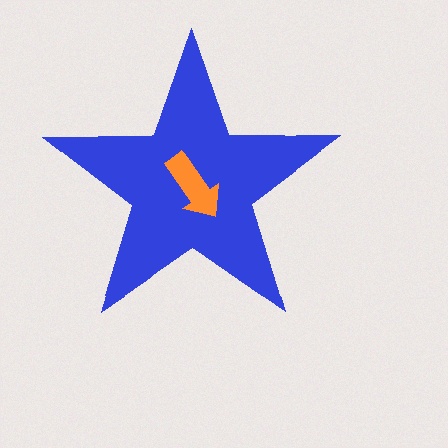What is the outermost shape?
The blue star.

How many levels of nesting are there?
2.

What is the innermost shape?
The orange arrow.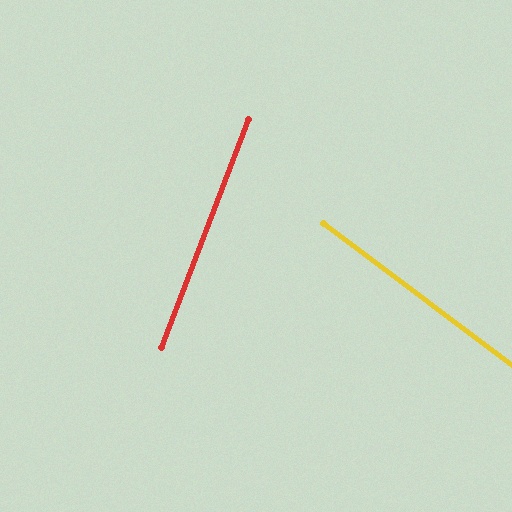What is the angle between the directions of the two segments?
Approximately 74 degrees.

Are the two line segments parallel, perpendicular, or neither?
Neither parallel nor perpendicular — they differ by about 74°.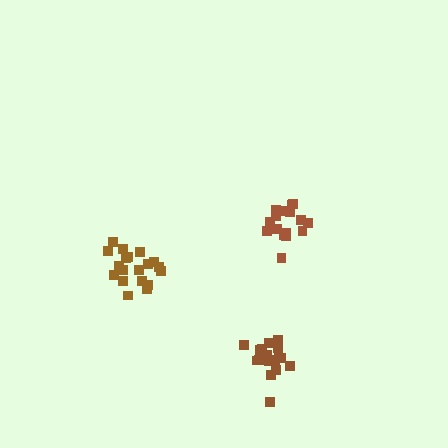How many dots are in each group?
Group 1: 16 dots, Group 2: 19 dots, Group 3: 17 dots (52 total).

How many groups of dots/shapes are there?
There are 3 groups.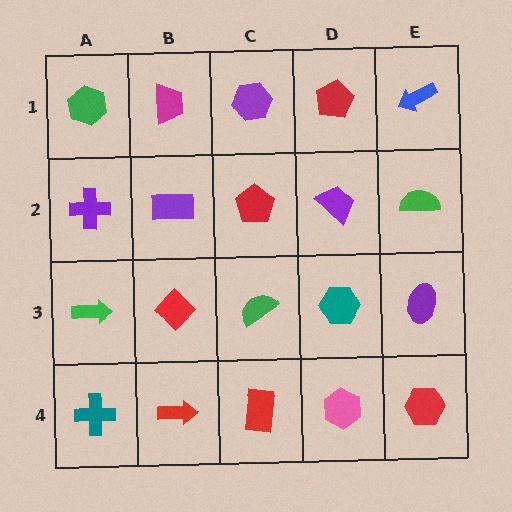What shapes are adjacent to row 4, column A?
A green arrow (row 3, column A), a red arrow (row 4, column B).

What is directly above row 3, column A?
A purple cross.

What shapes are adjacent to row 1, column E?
A green semicircle (row 2, column E), a red pentagon (row 1, column D).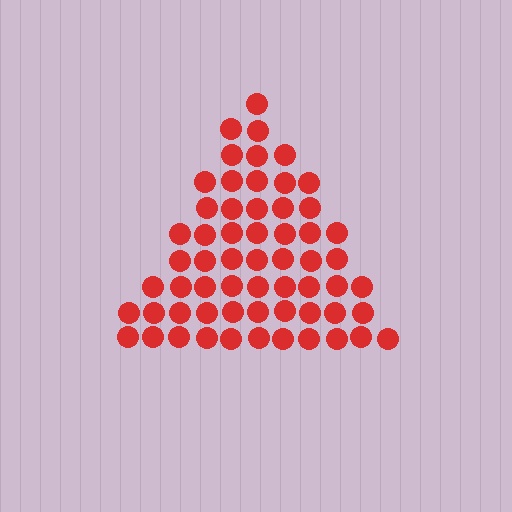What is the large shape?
The large shape is a triangle.